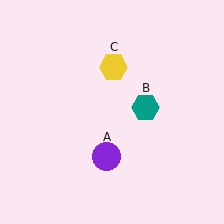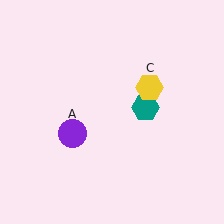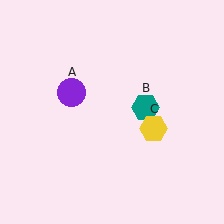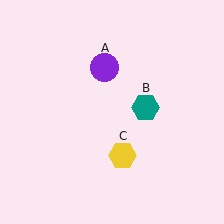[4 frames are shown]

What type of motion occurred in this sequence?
The purple circle (object A), yellow hexagon (object C) rotated clockwise around the center of the scene.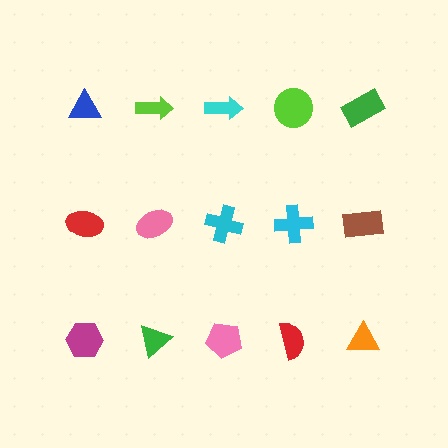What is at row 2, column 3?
A cyan cross.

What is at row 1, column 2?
A lime arrow.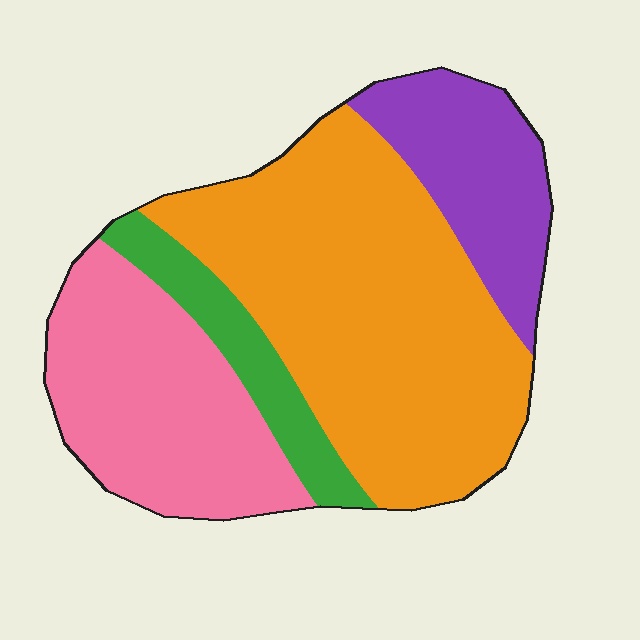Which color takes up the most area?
Orange, at roughly 50%.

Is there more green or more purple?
Purple.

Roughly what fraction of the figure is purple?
Purple covers 16% of the figure.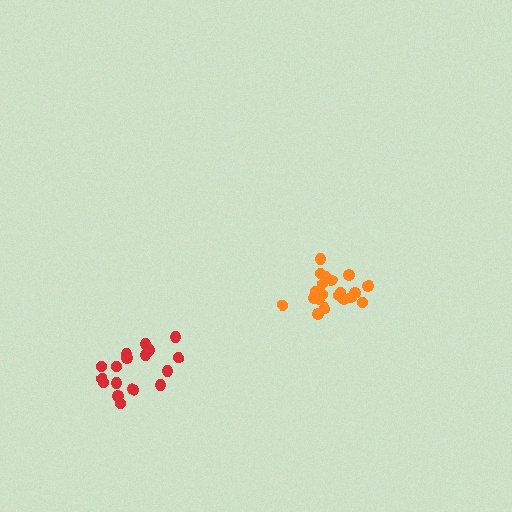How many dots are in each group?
Group 1: 20 dots, Group 2: 17 dots (37 total).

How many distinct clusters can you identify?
There are 2 distinct clusters.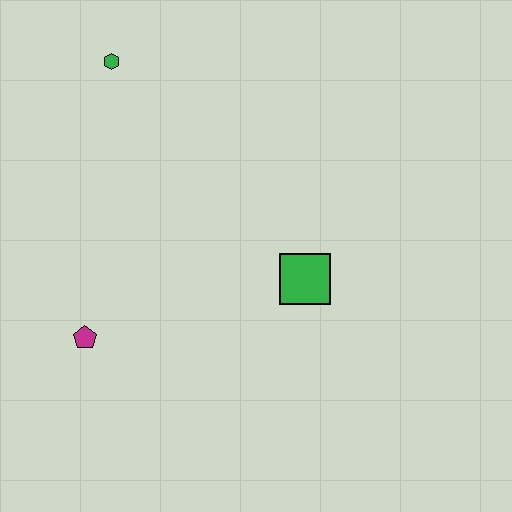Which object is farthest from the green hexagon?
The green square is farthest from the green hexagon.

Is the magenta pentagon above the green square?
No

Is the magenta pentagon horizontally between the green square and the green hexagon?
No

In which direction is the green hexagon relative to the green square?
The green hexagon is above the green square.